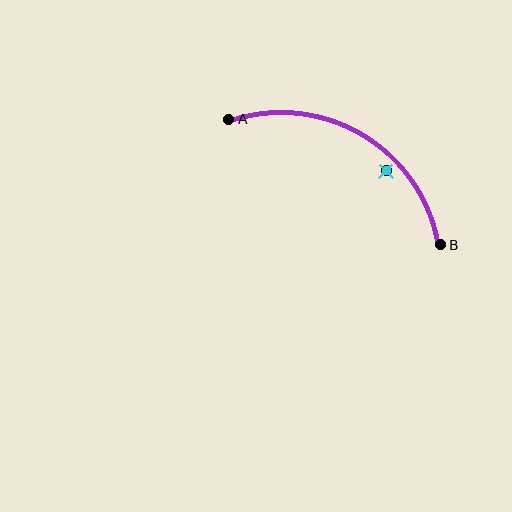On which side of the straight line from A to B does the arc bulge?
The arc bulges above the straight line connecting A and B.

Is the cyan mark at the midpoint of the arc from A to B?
No — the cyan mark does not lie on the arc at all. It sits slightly inside the curve.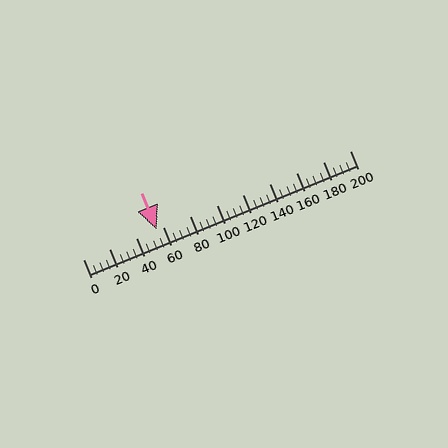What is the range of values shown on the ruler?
The ruler shows values from 0 to 200.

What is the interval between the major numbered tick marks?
The major tick marks are spaced 20 units apart.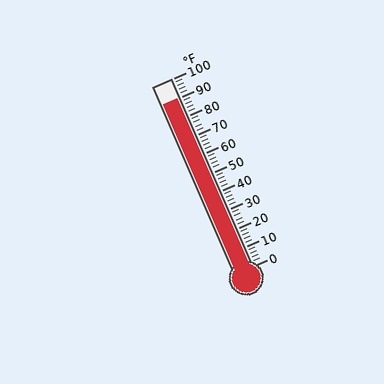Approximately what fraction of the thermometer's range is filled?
The thermometer is filled to approximately 90% of its range.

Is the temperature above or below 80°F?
The temperature is above 80°F.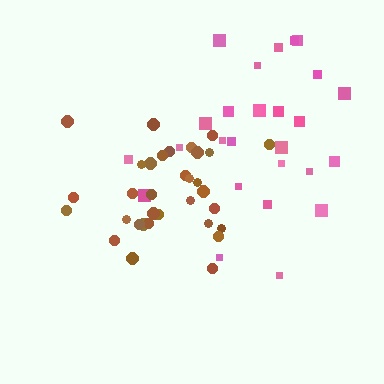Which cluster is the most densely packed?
Brown.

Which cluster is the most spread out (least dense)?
Pink.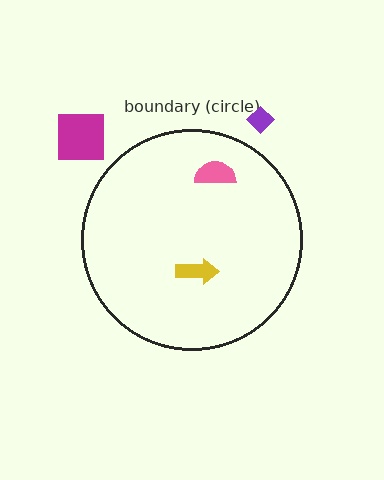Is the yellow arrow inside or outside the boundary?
Inside.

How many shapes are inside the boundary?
2 inside, 2 outside.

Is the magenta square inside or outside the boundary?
Outside.